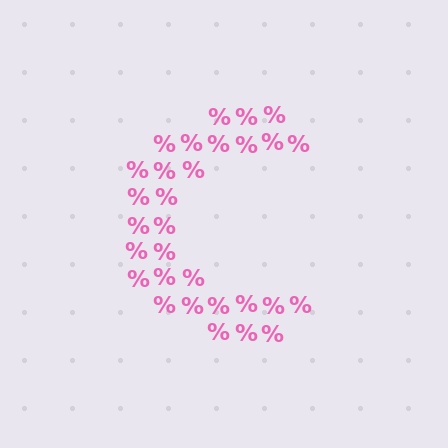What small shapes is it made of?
It is made of small percent signs.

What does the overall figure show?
The overall figure shows the letter C.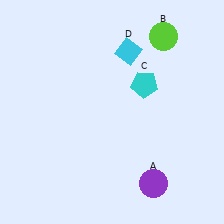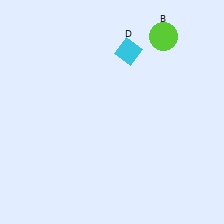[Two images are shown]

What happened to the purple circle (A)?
The purple circle (A) was removed in Image 2. It was in the bottom-right area of Image 1.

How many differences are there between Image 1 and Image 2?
There are 2 differences between the two images.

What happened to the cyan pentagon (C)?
The cyan pentagon (C) was removed in Image 2. It was in the top-right area of Image 1.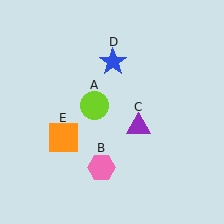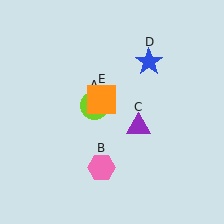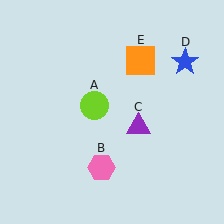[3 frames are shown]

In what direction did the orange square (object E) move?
The orange square (object E) moved up and to the right.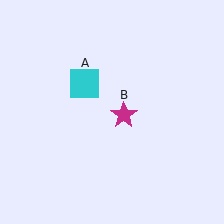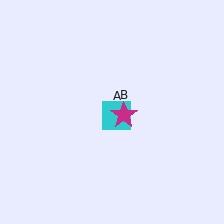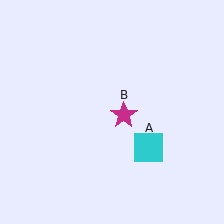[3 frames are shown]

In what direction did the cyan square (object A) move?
The cyan square (object A) moved down and to the right.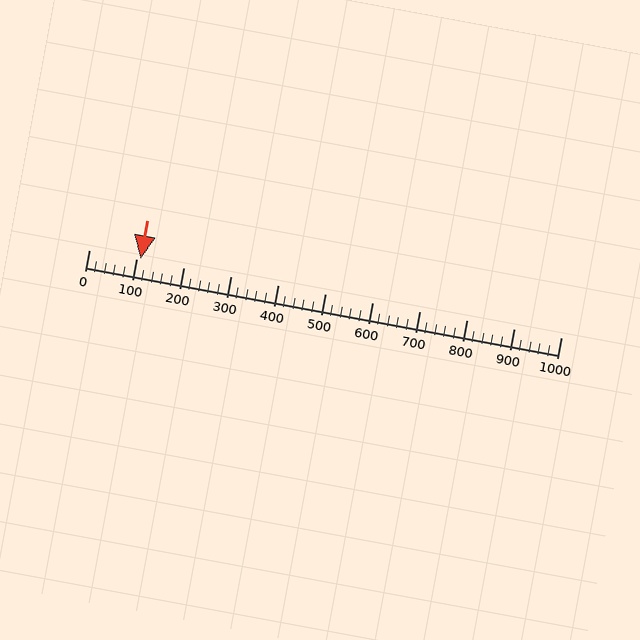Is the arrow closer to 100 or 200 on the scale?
The arrow is closer to 100.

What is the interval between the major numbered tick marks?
The major tick marks are spaced 100 units apart.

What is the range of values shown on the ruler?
The ruler shows values from 0 to 1000.